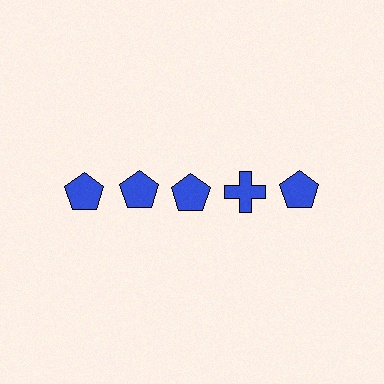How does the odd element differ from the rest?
It has a different shape: cross instead of pentagon.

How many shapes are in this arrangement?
There are 5 shapes arranged in a grid pattern.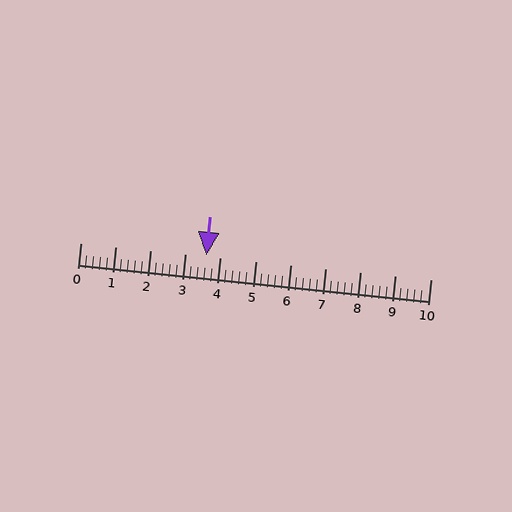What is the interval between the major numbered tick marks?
The major tick marks are spaced 1 units apart.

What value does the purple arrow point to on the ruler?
The purple arrow points to approximately 3.6.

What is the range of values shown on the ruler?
The ruler shows values from 0 to 10.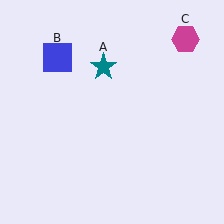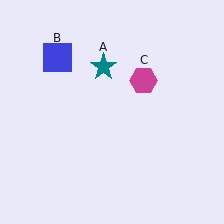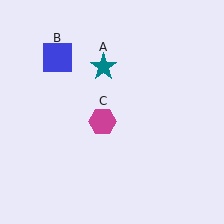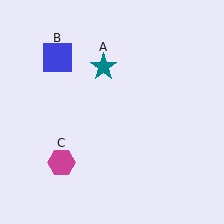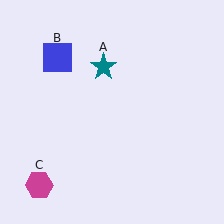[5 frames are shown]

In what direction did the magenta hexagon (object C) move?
The magenta hexagon (object C) moved down and to the left.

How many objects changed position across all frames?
1 object changed position: magenta hexagon (object C).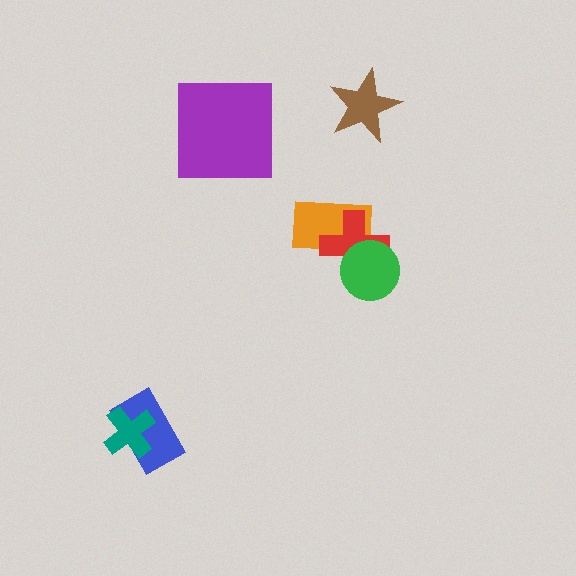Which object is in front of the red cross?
The green circle is in front of the red cross.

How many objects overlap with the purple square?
0 objects overlap with the purple square.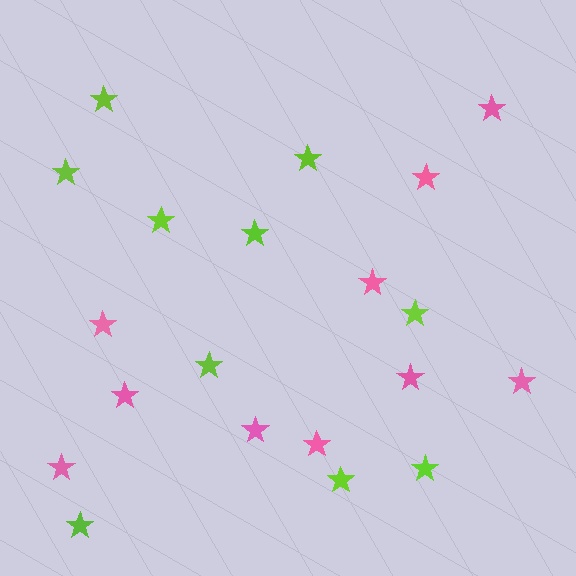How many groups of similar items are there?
There are 2 groups: one group of lime stars (10) and one group of pink stars (10).